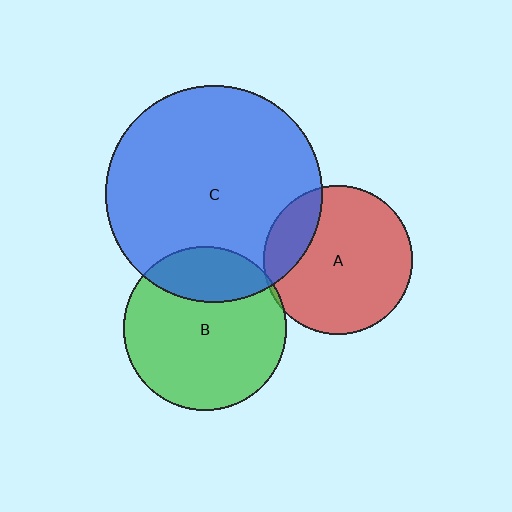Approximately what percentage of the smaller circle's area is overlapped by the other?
Approximately 5%.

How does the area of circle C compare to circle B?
Approximately 1.8 times.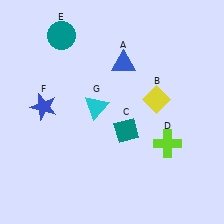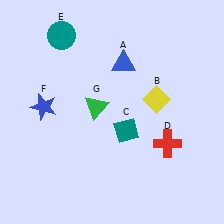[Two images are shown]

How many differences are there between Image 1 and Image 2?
There are 2 differences between the two images.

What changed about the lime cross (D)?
In Image 1, D is lime. In Image 2, it changed to red.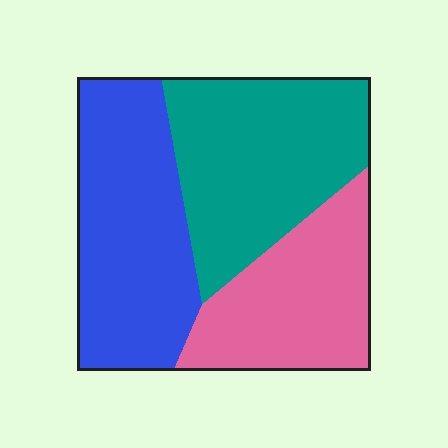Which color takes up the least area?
Pink, at roughly 30%.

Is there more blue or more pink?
Blue.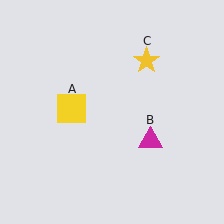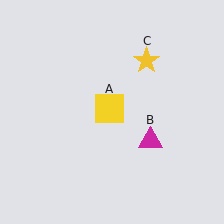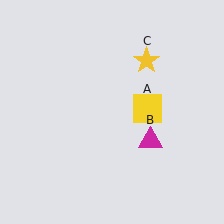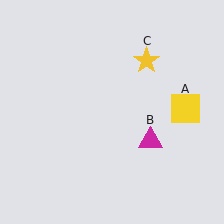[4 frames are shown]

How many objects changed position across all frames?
1 object changed position: yellow square (object A).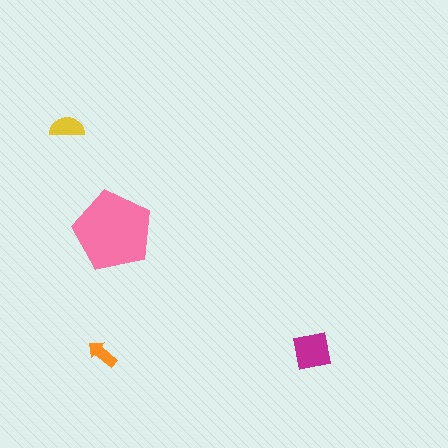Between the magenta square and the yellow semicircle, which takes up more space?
The magenta square.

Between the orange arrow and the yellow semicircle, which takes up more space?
The yellow semicircle.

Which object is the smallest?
The orange arrow.